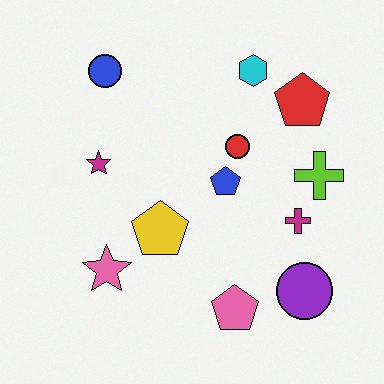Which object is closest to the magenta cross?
The lime cross is closest to the magenta cross.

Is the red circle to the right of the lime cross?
No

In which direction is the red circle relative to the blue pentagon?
The red circle is above the blue pentagon.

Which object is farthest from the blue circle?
The purple circle is farthest from the blue circle.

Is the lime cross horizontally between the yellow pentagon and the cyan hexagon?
No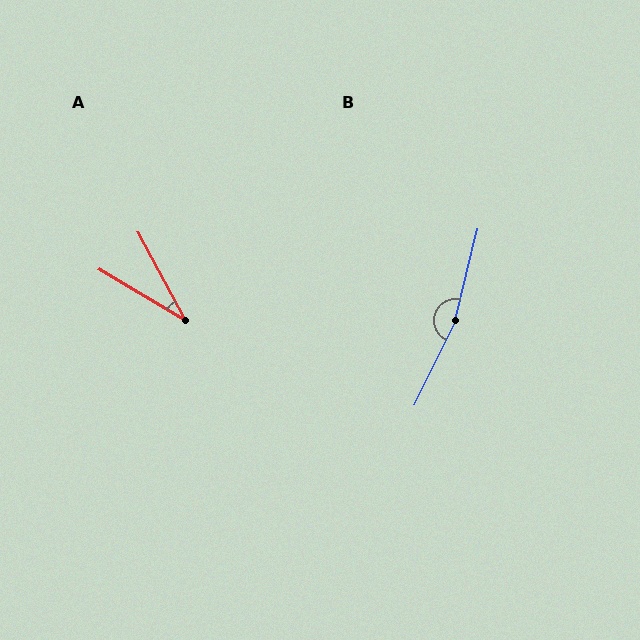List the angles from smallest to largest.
A (31°), B (168°).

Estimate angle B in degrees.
Approximately 168 degrees.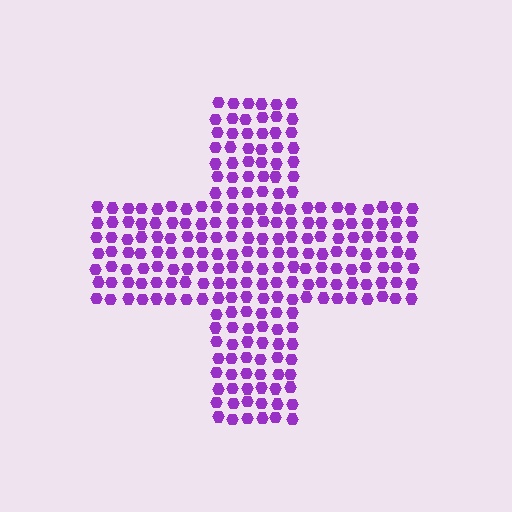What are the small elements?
The small elements are hexagons.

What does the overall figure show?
The overall figure shows a cross.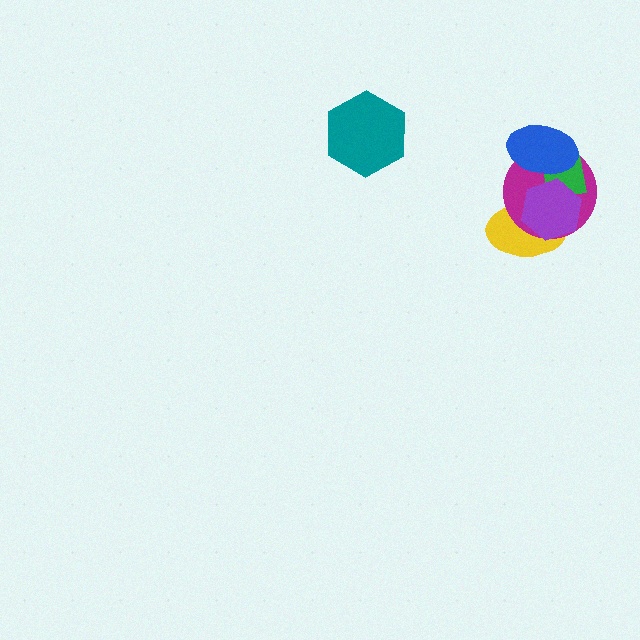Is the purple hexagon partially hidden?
Yes, it is partially covered by another shape.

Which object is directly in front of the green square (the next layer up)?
The purple hexagon is directly in front of the green square.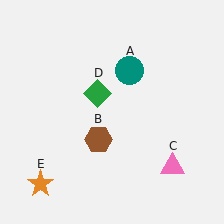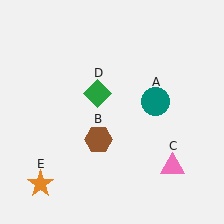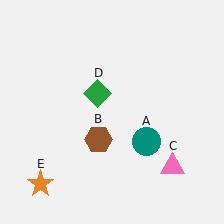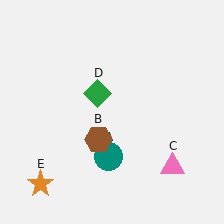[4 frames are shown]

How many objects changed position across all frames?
1 object changed position: teal circle (object A).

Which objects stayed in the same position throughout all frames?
Brown hexagon (object B) and pink triangle (object C) and green diamond (object D) and orange star (object E) remained stationary.